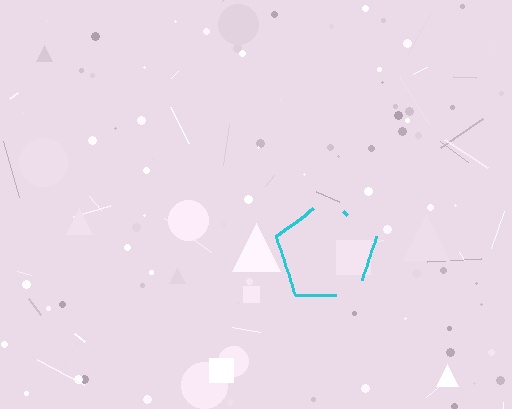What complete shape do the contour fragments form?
The contour fragments form a pentagon.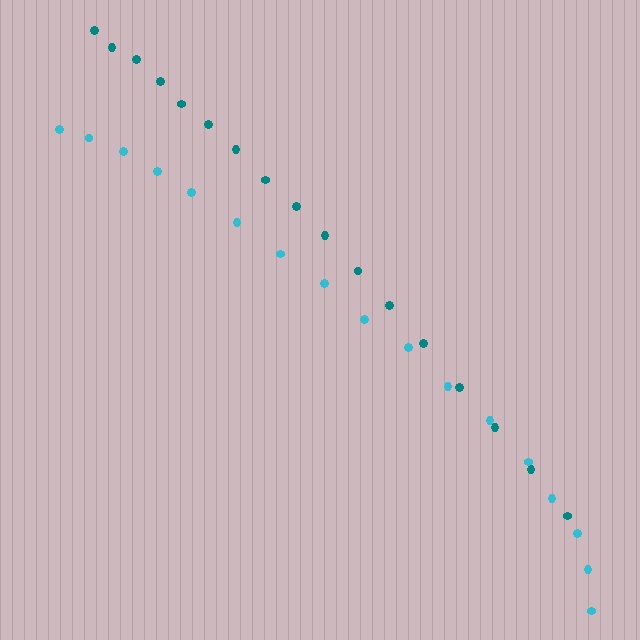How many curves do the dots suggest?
There are 2 distinct paths.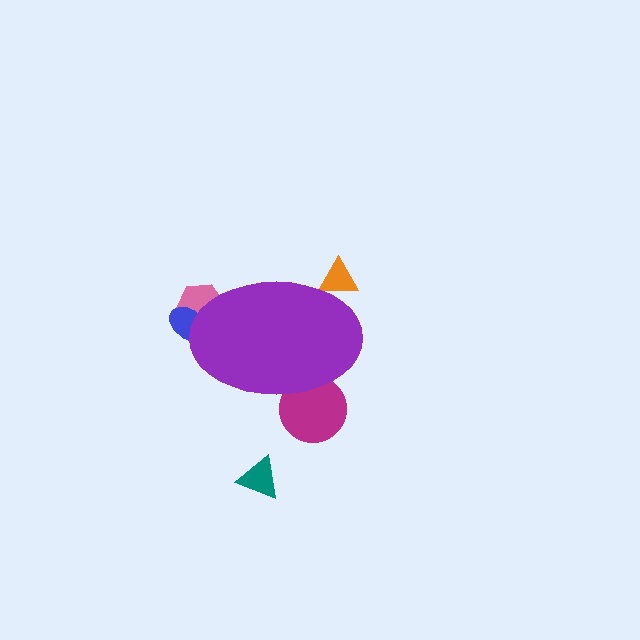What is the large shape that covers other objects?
A purple ellipse.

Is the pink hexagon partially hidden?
Yes, the pink hexagon is partially hidden behind the purple ellipse.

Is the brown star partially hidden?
Yes, the brown star is partially hidden behind the purple ellipse.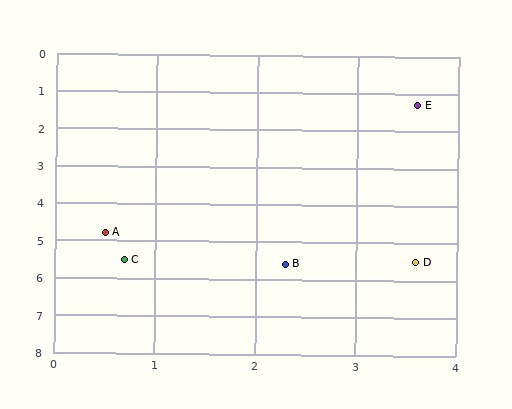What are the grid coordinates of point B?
Point B is at approximately (2.3, 5.6).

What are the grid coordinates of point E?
Point E is at approximately (3.6, 1.3).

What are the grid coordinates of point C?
Point C is at approximately (0.7, 5.5).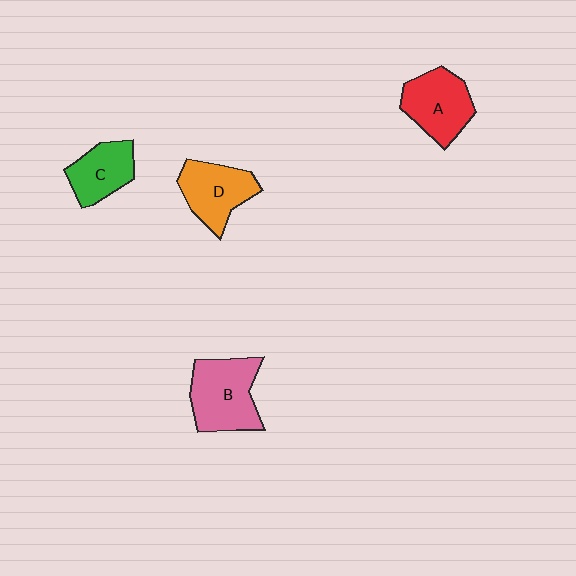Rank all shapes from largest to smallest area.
From largest to smallest: B (pink), A (red), D (orange), C (green).